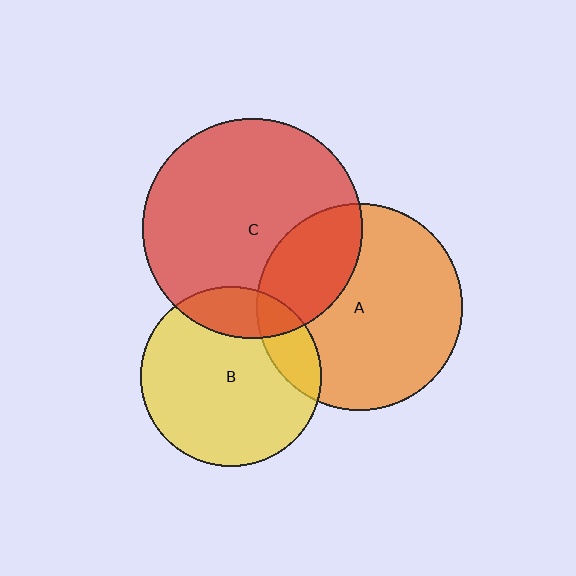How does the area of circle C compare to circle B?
Approximately 1.5 times.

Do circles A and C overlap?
Yes.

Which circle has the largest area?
Circle C (red).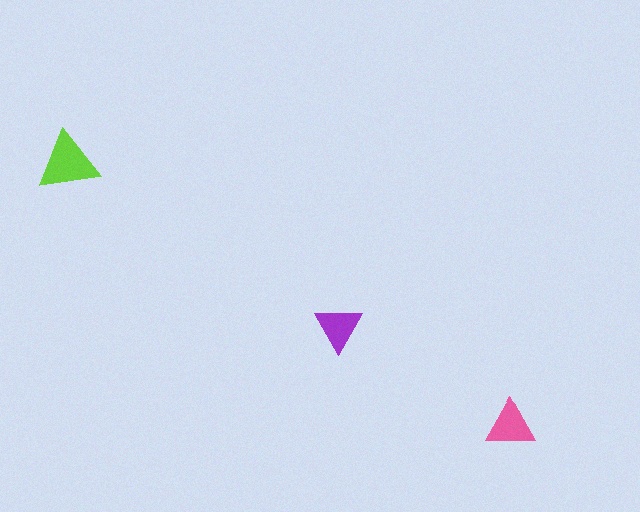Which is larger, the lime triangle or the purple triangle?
The lime one.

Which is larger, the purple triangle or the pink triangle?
The pink one.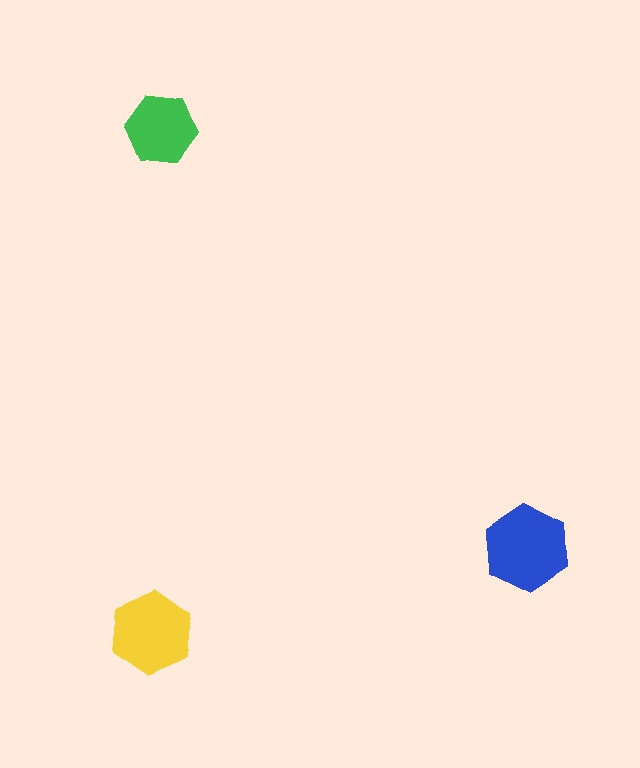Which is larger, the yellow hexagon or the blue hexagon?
The blue one.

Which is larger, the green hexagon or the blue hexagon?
The blue one.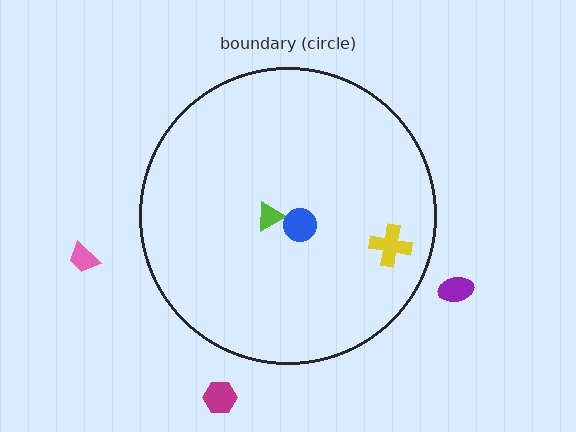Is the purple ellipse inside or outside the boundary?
Outside.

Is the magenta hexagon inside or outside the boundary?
Outside.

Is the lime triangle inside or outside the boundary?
Inside.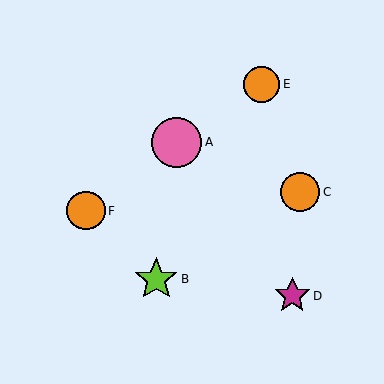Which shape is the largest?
The pink circle (labeled A) is the largest.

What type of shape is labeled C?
Shape C is an orange circle.